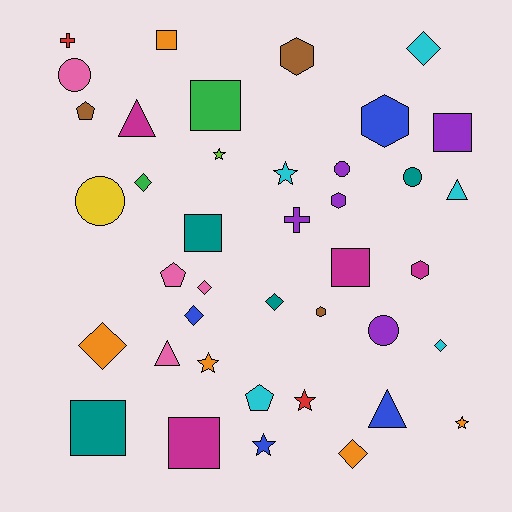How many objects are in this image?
There are 40 objects.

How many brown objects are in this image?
There are 3 brown objects.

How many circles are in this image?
There are 5 circles.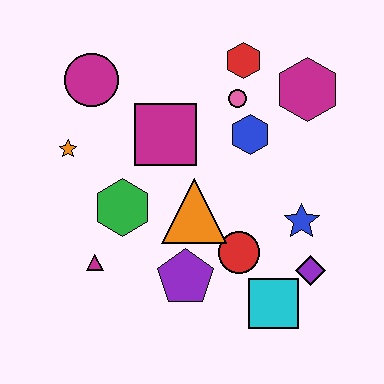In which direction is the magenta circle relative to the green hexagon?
The magenta circle is above the green hexagon.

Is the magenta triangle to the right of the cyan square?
No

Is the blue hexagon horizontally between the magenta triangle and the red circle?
No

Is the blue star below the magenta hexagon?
Yes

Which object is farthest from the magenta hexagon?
The magenta triangle is farthest from the magenta hexagon.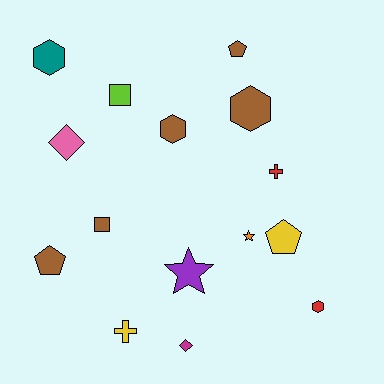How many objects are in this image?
There are 15 objects.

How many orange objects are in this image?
There is 1 orange object.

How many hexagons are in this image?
There are 4 hexagons.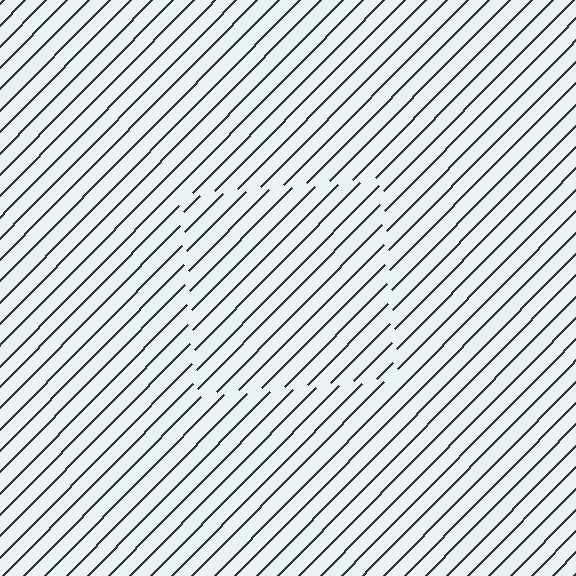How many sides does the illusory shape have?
4 sides — the line-ends trace a square.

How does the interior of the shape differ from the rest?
The interior of the shape contains the same grating, shifted by half a period — the contour is defined by the phase discontinuity where line-ends from the inner and outer gratings abut.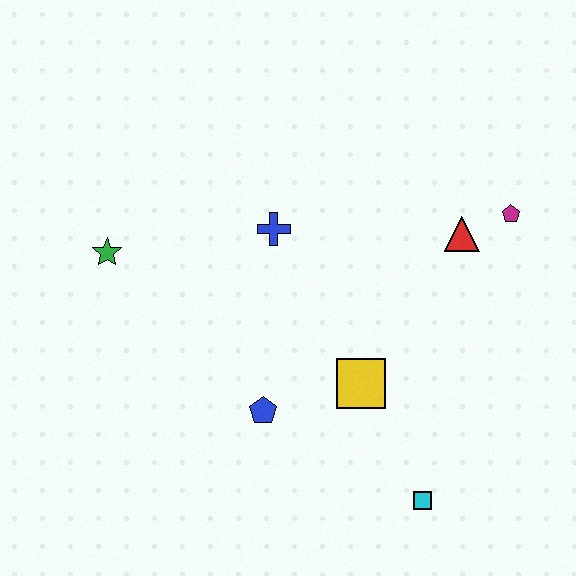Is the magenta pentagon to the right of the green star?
Yes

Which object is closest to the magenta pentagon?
The red triangle is closest to the magenta pentagon.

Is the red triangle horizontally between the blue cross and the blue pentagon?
No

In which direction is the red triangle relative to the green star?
The red triangle is to the right of the green star.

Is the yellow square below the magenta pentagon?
Yes